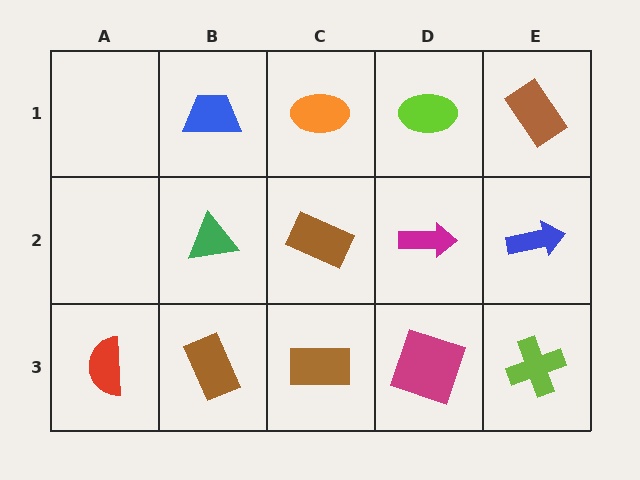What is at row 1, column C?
An orange ellipse.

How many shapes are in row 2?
4 shapes.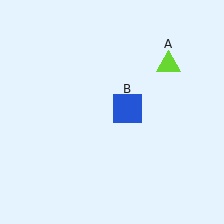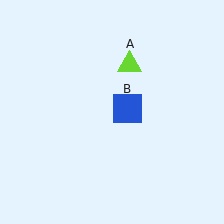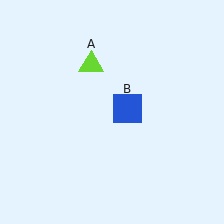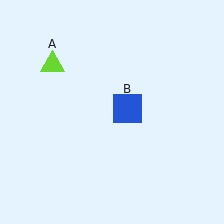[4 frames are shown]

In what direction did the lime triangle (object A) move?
The lime triangle (object A) moved left.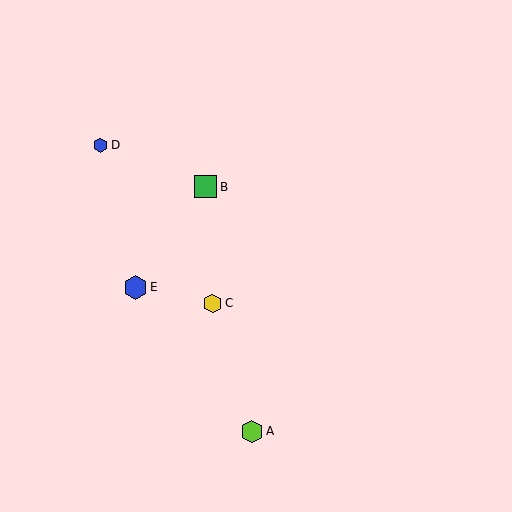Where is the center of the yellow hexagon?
The center of the yellow hexagon is at (212, 303).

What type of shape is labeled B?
Shape B is a green square.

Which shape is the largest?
The blue hexagon (labeled E) is the largest.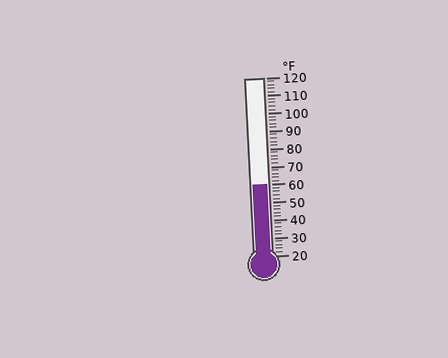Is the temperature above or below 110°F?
The temperature is below 110°F.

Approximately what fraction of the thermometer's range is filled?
The thermometer is filled to approximately 40% of its range.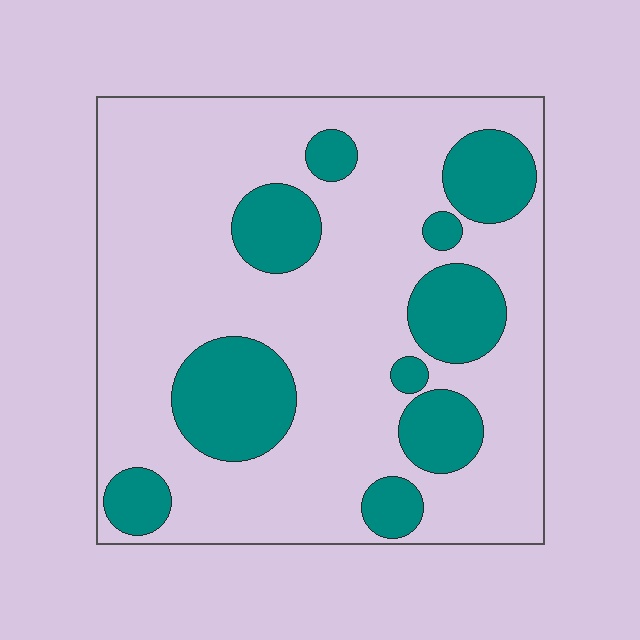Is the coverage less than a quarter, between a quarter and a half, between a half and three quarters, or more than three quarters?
Between a quarter and a half.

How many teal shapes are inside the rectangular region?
10.